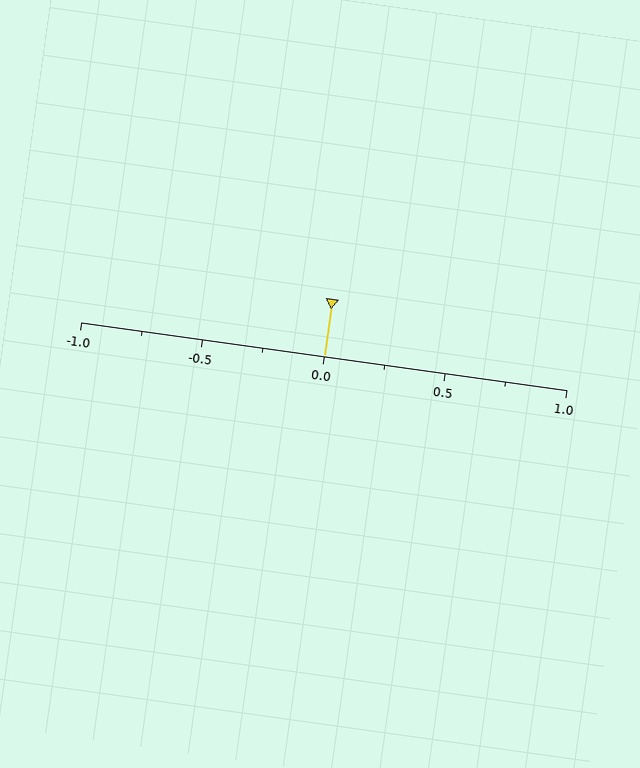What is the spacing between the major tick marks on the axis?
The major ticks are spaced 0.5 apart.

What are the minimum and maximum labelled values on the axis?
The axis runs from -1.0 to 1.0.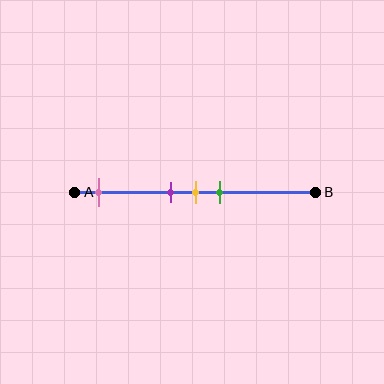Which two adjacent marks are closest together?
The purple and yellow marks are the closest adjacent pair.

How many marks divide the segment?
There are 4 marks dividing the segment.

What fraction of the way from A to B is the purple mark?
The purple mark is approximately 40% (0.4) of the way from A to B.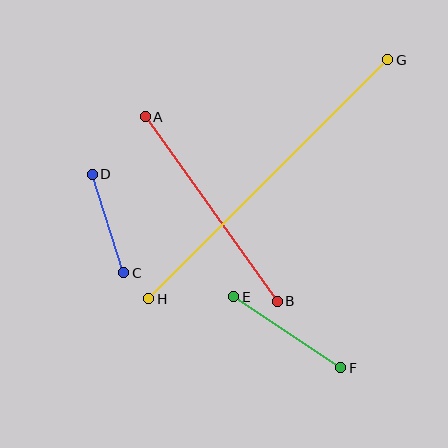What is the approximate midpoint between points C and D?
The midpoint is at approximately (108, 223) pixels.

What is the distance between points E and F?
The distance is approximately 128 pixels.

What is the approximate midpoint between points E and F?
The midpoint is at approximately (287, 332) pixels.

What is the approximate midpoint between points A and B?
The midpoint is at approximately (211, 209) pixels.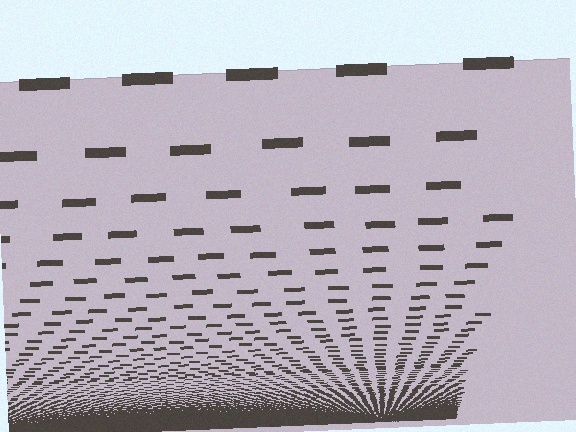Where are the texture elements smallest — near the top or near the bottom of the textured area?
Near the bottom.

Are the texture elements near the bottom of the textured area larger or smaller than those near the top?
Smaller. The gradient is inverted — elements near the bottom are smaller and denser.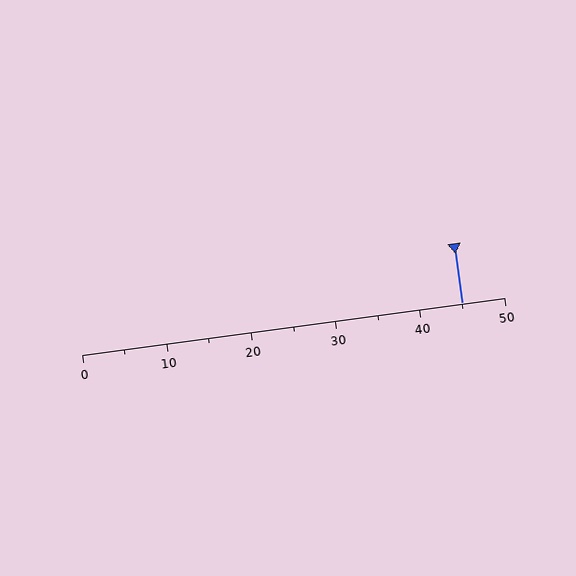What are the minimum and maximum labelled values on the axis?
The axis runs from 0 to 50.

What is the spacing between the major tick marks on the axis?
The major ticks are spaced 10 apart.